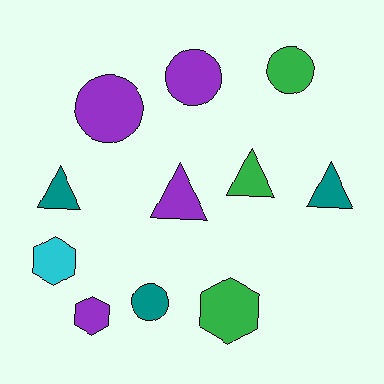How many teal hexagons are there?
There are no teal hexagons.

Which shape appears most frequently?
Circle, with 4 objects.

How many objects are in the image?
There are 11 objects.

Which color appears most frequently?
Purple, with 4 objects.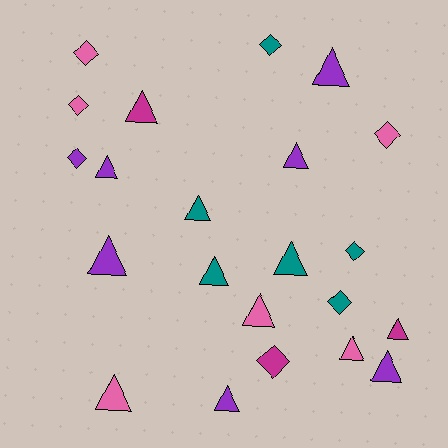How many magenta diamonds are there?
There is 1 magenta diamond.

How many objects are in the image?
There are 22 objects.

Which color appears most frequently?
Purple, with 7 objects.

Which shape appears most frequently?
Triangle, with 14 objects.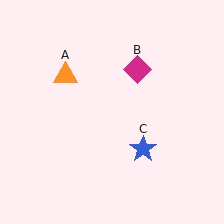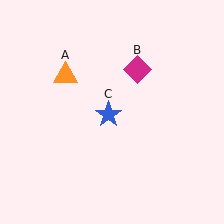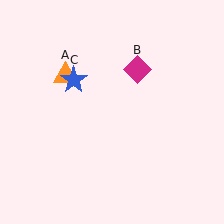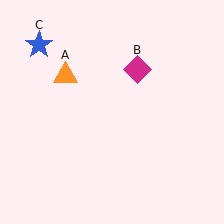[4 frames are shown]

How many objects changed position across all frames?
1 object changed position: blue star (object C).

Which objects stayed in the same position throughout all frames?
Orange triangle (object A) and magenta diamond (object B) remained stationary.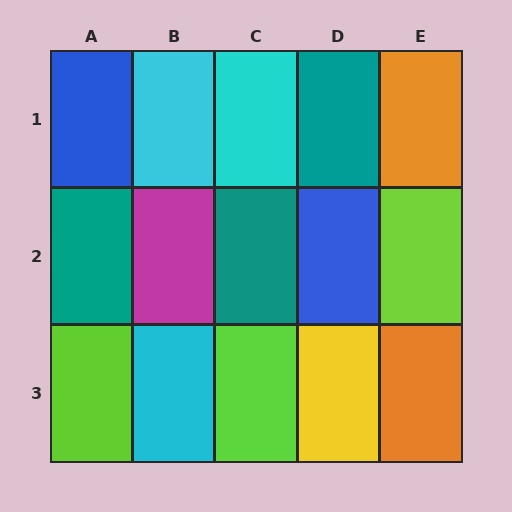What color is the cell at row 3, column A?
Lime.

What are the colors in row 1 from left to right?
Blue, cyan, cyan, teal, orange.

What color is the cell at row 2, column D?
Blue.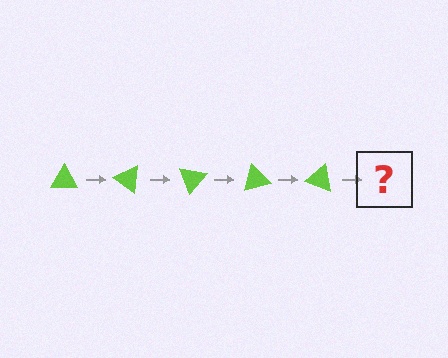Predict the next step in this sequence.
The next step is a lime triangle rotated 175 degrees.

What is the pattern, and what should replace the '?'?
The pattern is that the triangle rotates 35 degrees each step. The '?' should be a lime triangle rotated 175 degrees.